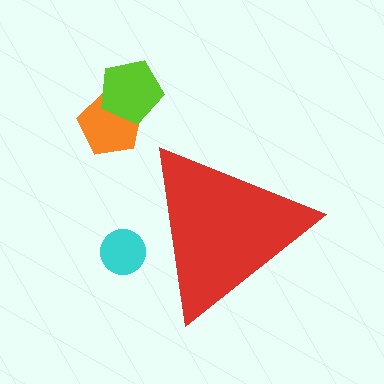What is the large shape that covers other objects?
A red triangle.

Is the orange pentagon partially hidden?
No, the orange pentagon is fully visible.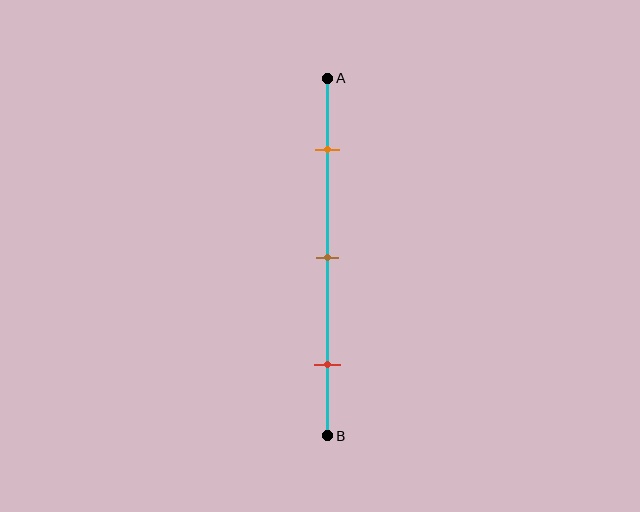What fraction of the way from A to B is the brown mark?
The brown mark is approximately 50% (0.5) of the way from A to B.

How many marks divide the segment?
There are 3 marks dividing the segment.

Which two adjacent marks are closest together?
The orange and brown marks are the closest adjacent pair.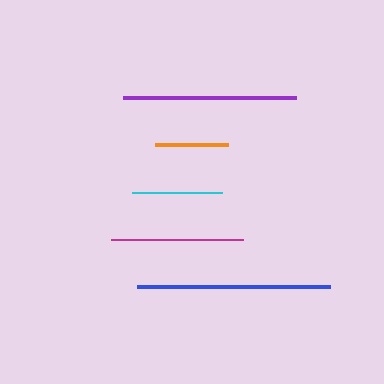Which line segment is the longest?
The blue line is the longest at approximately 193 pixels.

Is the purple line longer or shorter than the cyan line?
The purple line is longer than the cyan line.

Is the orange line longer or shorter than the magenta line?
The magenta line is longer than the orange line.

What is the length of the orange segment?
The orange segment is approximately 74 pixels long.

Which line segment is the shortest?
The orange line is the shortest at approximately 74 pixels.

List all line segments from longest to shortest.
From longest to shortest: blue, purple, magenta, cyan, orange.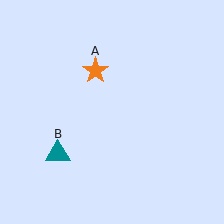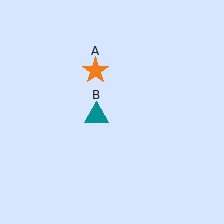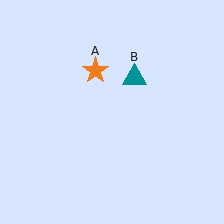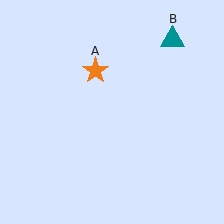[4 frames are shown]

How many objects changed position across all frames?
1 object changed position: teal triangle (object B).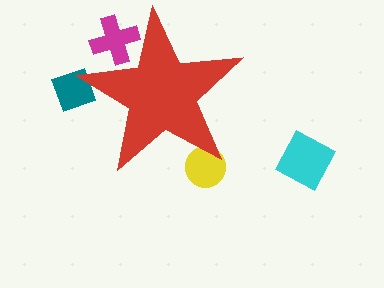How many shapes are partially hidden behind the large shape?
3 shapes are partially hidden.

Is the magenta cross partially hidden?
Yes, the magenta cross is partially hidden behind the red star.